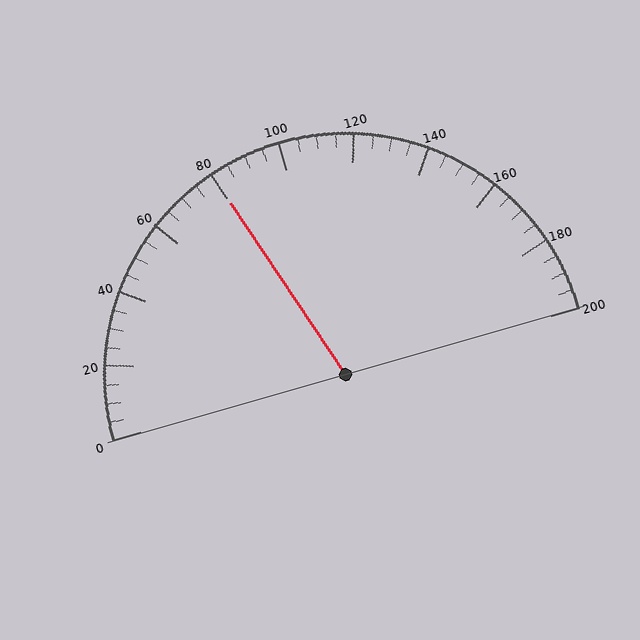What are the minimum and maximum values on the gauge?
The gauge ranges from 0 to 200.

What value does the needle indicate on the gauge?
The needle indicates approximately 80.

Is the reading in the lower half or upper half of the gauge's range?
The reading is in the lower half of the range (0 to 200).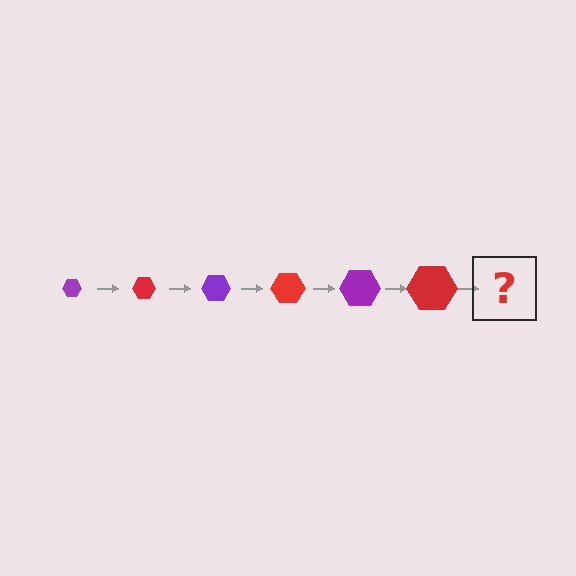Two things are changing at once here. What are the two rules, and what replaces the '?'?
The two rules are that the hexagon grows larger each step and the color cycles through purple and red. The '?' should be a purple hexagon, larger than the previous one.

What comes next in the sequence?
The next element should be a purple hexagon, larger than the previous one.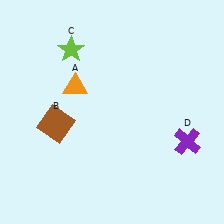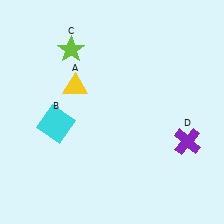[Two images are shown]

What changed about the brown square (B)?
In Image 1, B is brown. In Image 2, it changed to cyan.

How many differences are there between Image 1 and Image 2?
There are 2 differences between the two images.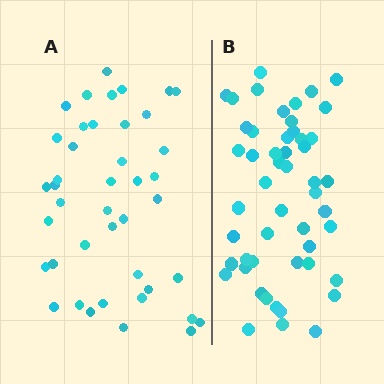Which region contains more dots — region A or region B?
Region B (the right region) has more dots.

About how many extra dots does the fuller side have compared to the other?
Region B has roughly 8 or so more dots than region A.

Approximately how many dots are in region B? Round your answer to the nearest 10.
About 50 dots. (The exact count is 51, which rounds to 50.)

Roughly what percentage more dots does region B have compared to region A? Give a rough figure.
About 20% more.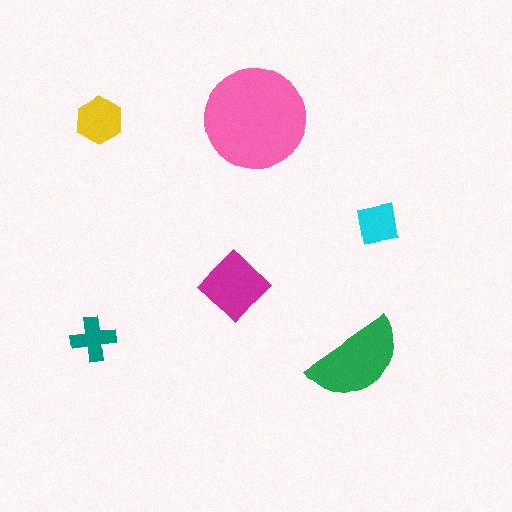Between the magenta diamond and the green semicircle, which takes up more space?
The green semicircle.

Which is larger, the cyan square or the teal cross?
The cyan square.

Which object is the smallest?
The teal cross.